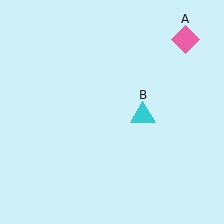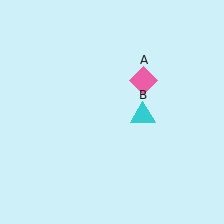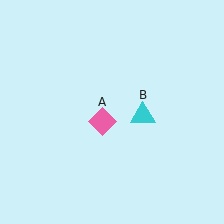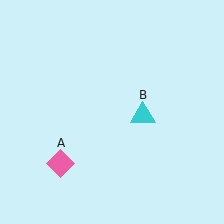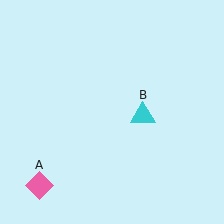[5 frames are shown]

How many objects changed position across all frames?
1 object changed position: pink diamond (object A).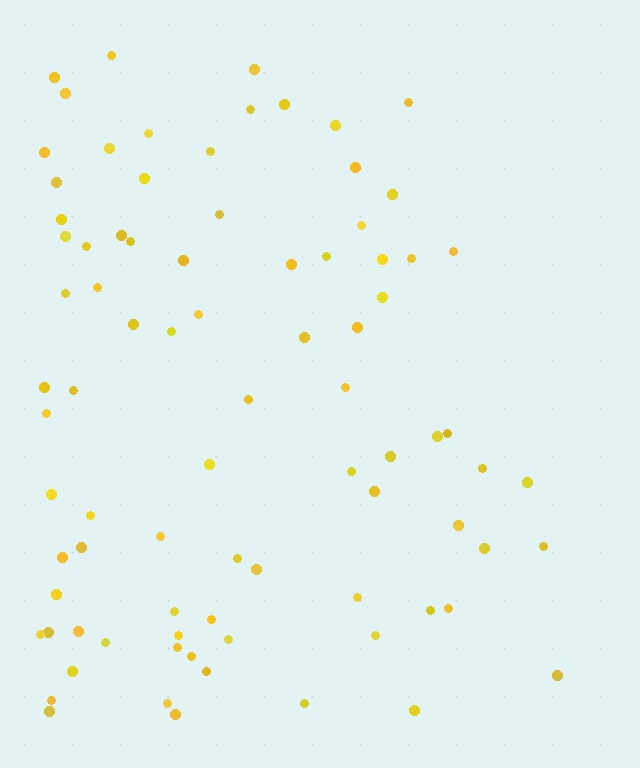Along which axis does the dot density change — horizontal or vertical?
Horizontal.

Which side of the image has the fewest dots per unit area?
The right.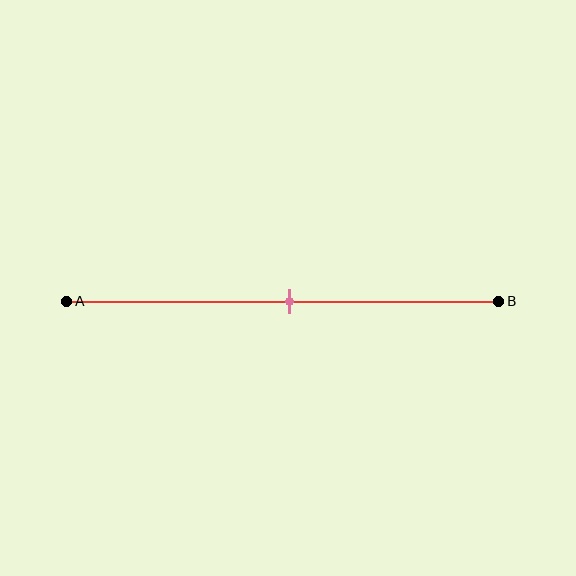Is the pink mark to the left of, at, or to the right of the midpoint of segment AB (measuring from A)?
The pink mark is approximately at the midpoint of segment AB.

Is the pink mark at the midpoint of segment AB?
Yes, the mark is approximately at the midpoint.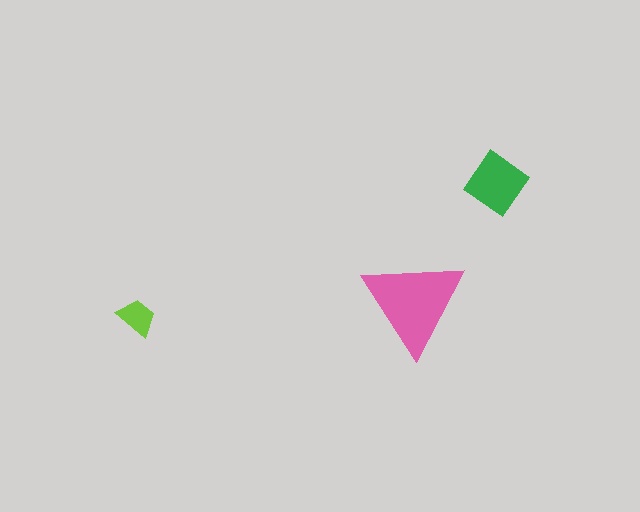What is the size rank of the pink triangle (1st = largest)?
1st.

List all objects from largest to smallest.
The pink triangle, the green diamond, the lime trapezoid.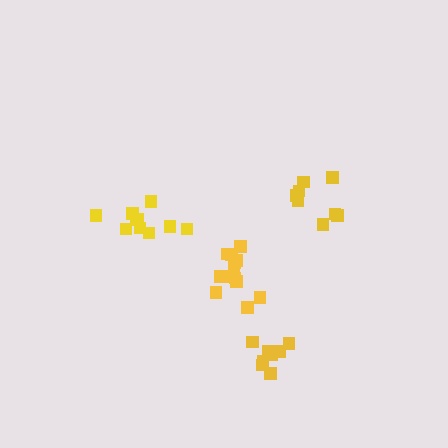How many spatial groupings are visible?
There are 4 spatial groupings.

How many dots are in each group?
Group 1: 8 dots, Group 2: 10 dots, Group 3: 8 dots, Group 4: 13 dots (39 total).